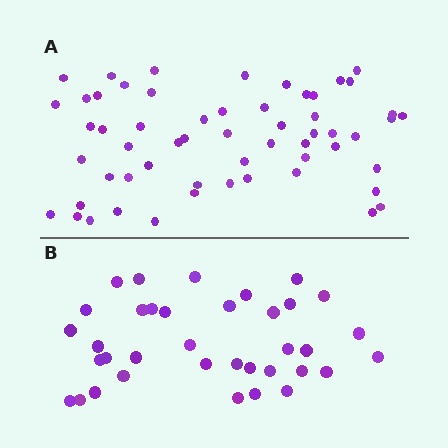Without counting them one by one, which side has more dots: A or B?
Region A (the top region) has more dots.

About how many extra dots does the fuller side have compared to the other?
Region A has approximately 20 more dots than region B.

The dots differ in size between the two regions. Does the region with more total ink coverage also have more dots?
No. Region B has more total ink coverage because its dots are larger, but region A actually contains more individual dots. Total area can be misleading — the number of items is what matters here.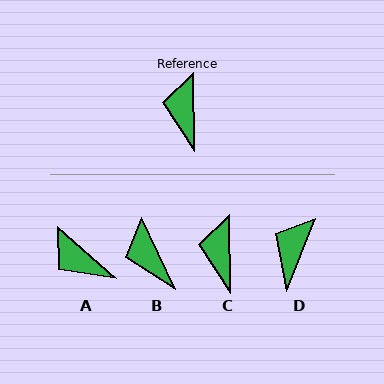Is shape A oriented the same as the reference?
No, it is off by about 48 degrees.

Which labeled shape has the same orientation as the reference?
C.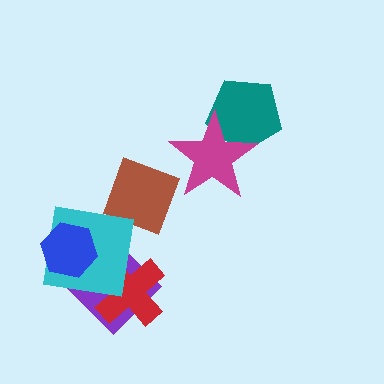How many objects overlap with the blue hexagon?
2 objects overlap with the blue hexagon.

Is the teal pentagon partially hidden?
Yes, it is partially covered by another shape.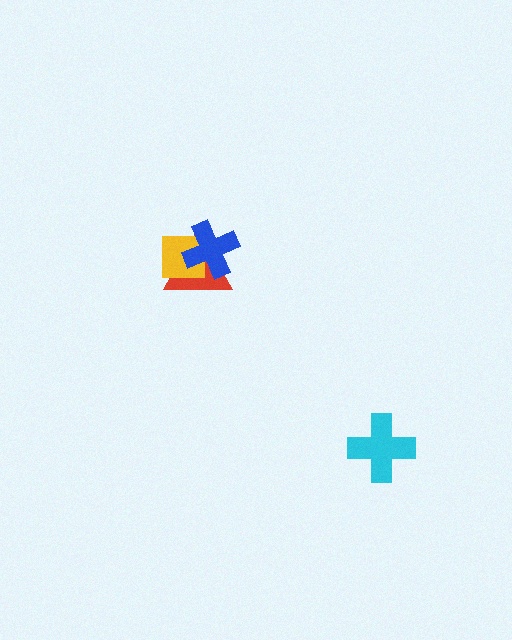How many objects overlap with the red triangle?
2 objects overlap with the red triangle.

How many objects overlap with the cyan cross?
0 objects overlap with the cyan cross.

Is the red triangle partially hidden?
Yes, it is partially covered by another shape.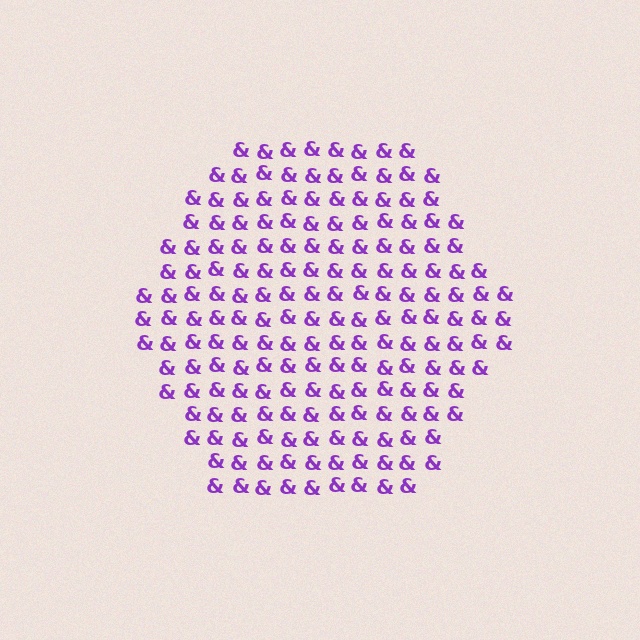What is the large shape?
The large shape is a hexagon.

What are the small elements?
The small elements are ampersands.